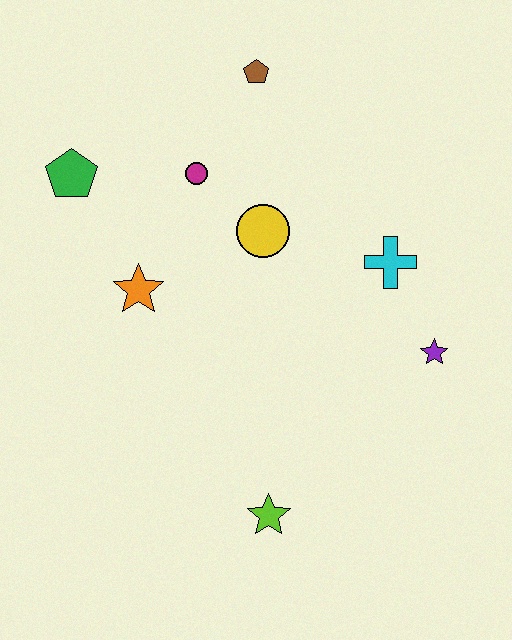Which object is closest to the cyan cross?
The purple star is closest to the cyan cross.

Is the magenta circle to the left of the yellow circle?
Yes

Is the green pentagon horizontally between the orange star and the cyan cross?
No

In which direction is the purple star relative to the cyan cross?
The purple star is below the cyan cross.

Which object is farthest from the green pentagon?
The purple star is farthest from the green pentagon.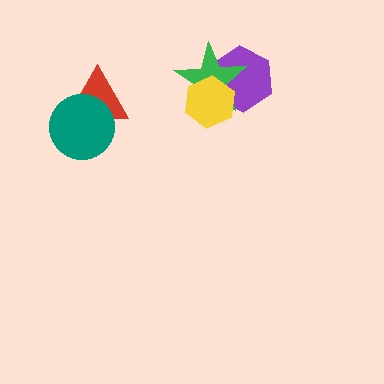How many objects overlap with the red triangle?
1 object overlaps with the red triangle.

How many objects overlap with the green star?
2 objects overlap with the green star.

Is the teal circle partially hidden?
No, no other shape covers it.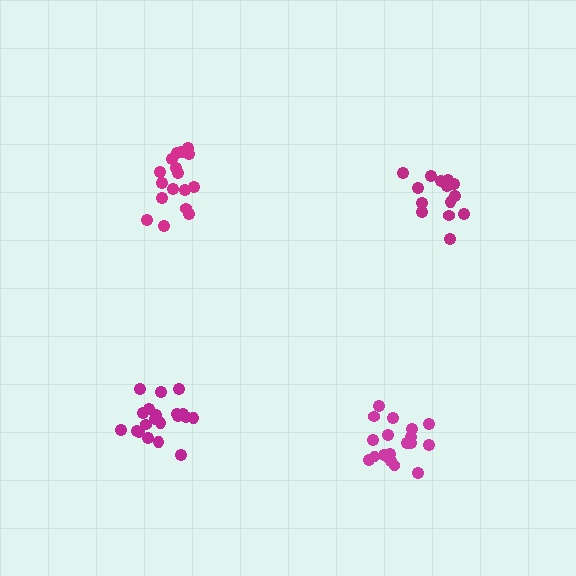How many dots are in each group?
Group 1: 14 dots, Group 2: 20 dots, Group 3: 20 dots, Group 4: 17 dots (71 total).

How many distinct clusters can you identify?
There are 4 distinct clusters.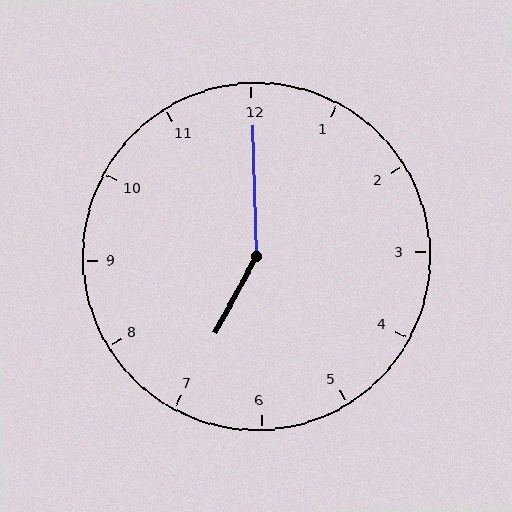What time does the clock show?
7:00.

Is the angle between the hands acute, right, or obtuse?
It is obtuse.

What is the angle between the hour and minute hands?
Approximately 150 degrees.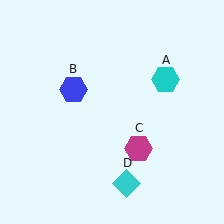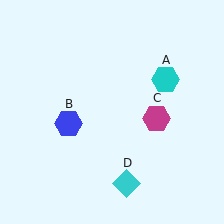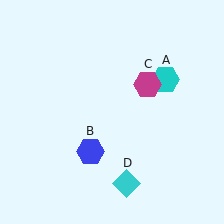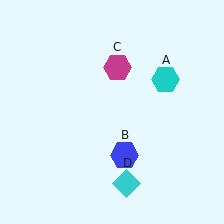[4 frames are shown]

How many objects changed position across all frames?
2 objects changed position: blue hexagon (object B), magenta hexagon (object C).